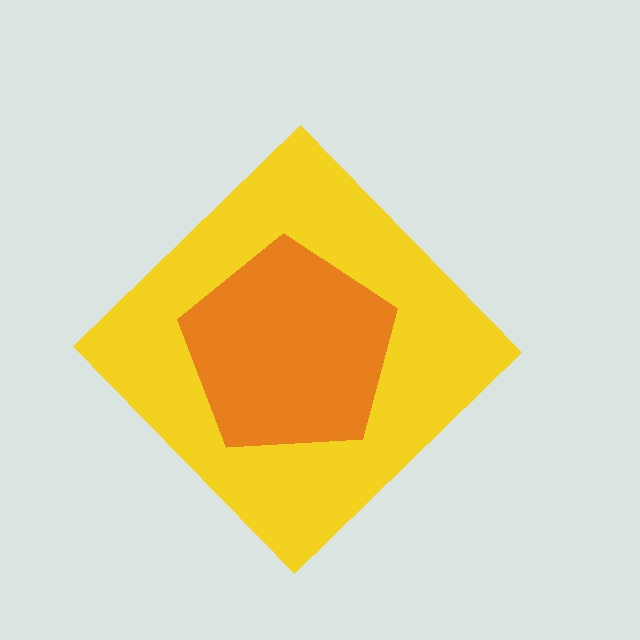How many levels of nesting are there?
2.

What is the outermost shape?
The yellow diamond.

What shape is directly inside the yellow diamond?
The orange pentagon.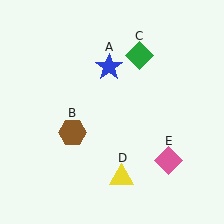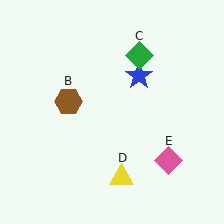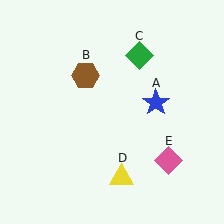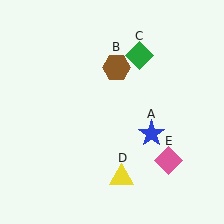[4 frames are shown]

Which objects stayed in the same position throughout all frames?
Green diamond (object C) and yellow triangle (object D) and pink diamond (object E) remained stationary.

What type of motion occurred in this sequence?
The blue star (object A), brown hexagon (object B) rotated clockwise around the center of the scene.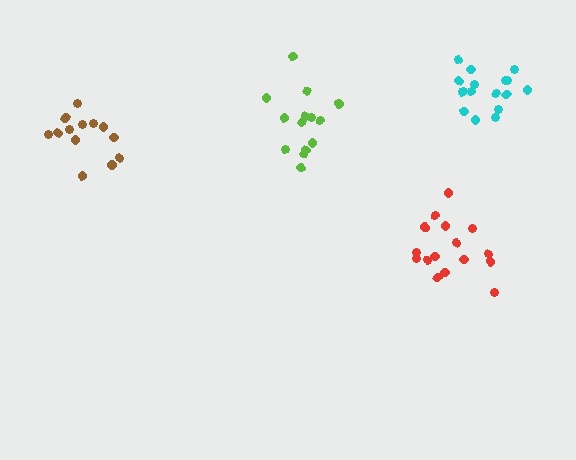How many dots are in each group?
Group 1: 13 dots, Group 2: 14 dots, Group 3: 16 dots, Group 4: 17 dots (60 total).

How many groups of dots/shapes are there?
There are 4 groups.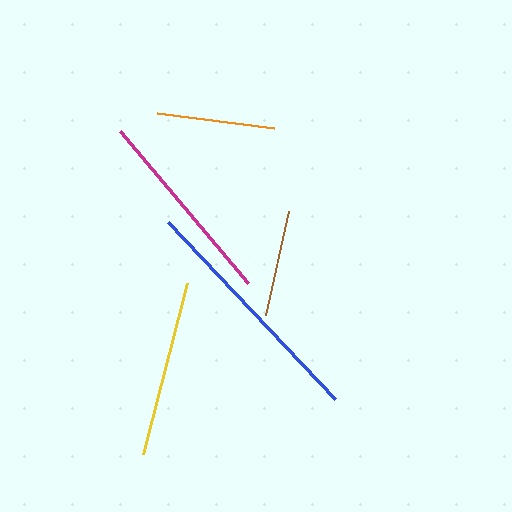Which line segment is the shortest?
The brown line is the shortest at approximately 106 pixels.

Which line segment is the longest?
The blue line is the longest at approximately 243 pixels.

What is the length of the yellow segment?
The yellow segment is approximately 176 pixels long.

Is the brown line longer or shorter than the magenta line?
The magenta line is longer than the brown line.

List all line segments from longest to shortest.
From longest to shortest: blue, magenta, yellow, orange, brown.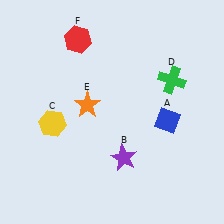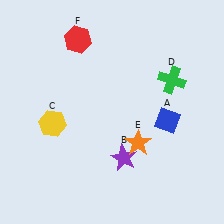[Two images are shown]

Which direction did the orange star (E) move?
The orange star (E) moved right.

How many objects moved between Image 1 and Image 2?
1 object moved between the two images.